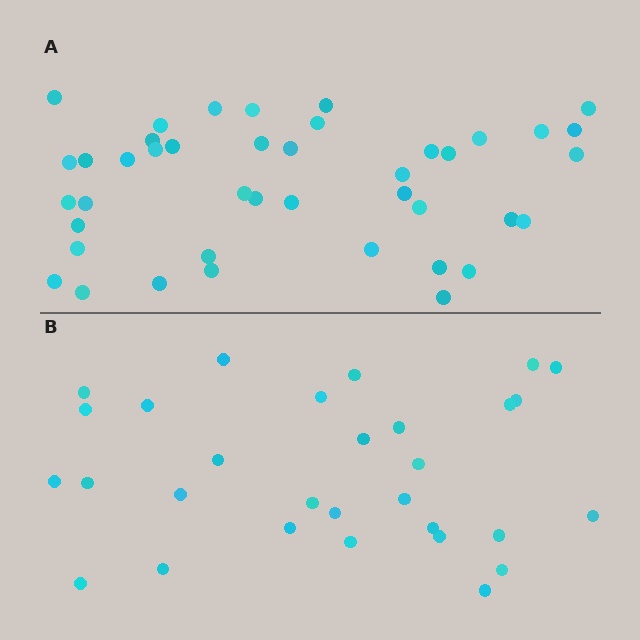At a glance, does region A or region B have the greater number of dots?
Region A (the top region) has more dots.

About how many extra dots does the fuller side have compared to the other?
Region A has roughly 12 or so more dots than region B.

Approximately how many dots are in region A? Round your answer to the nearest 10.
About 40 dots. (The exact count is 42, which rounds to 40.)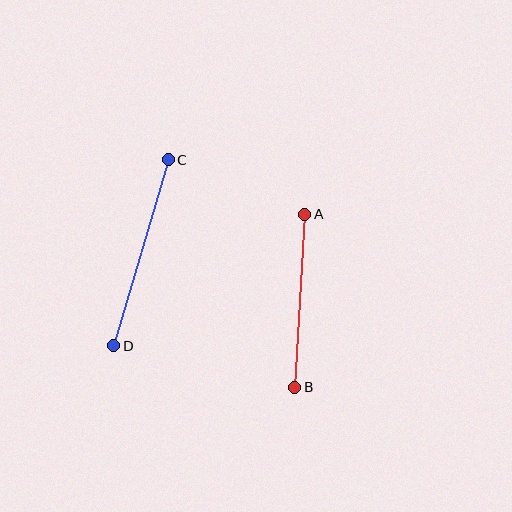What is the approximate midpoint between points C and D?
The midpoint is at approximately (141, 253) pixels.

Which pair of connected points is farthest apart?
Points C and D are farthest apart.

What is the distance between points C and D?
The distance is approximately 194 pixels.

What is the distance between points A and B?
The distance is approximately 174 pixels.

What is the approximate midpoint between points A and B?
The midpoint is at approximately (300, 301) pixels.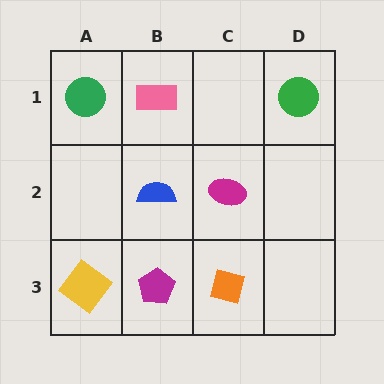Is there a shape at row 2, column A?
No, that cell is empty.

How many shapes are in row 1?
3 shapes.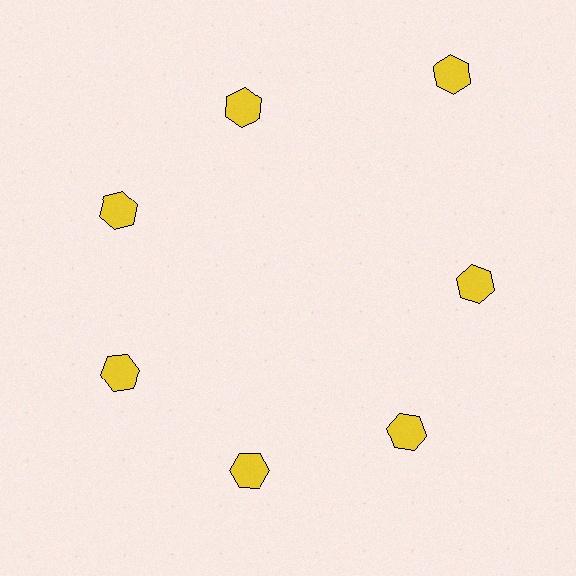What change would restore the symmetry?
The symmetry would be restored by moving it inward, back onto the ring so that all 7 hexagons sit at equal angles and equal distance from the center.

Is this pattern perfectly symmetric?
No. The 7 yellow hexagons are arranged in a ring, but one element near the 1 o'clock position is pushed outward from the center, breaking the 7-fold rotational symmetry.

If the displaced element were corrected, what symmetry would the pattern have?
It would have 7-fold rotational symmetry — the pattern would map onto itself every 51 degrees.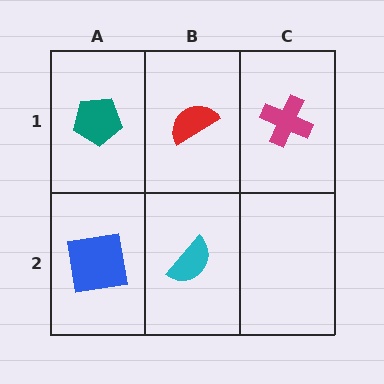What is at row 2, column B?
A cyan semicircle.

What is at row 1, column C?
A magenta cross.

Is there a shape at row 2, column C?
No, that cell is empty.